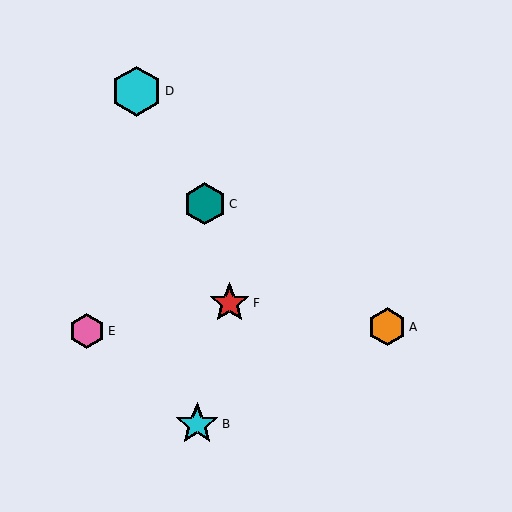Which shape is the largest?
The cyan hexagon (labeled D) is the largest.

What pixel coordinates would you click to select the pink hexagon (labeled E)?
Click at (87, 331) to select the pink hexagon E.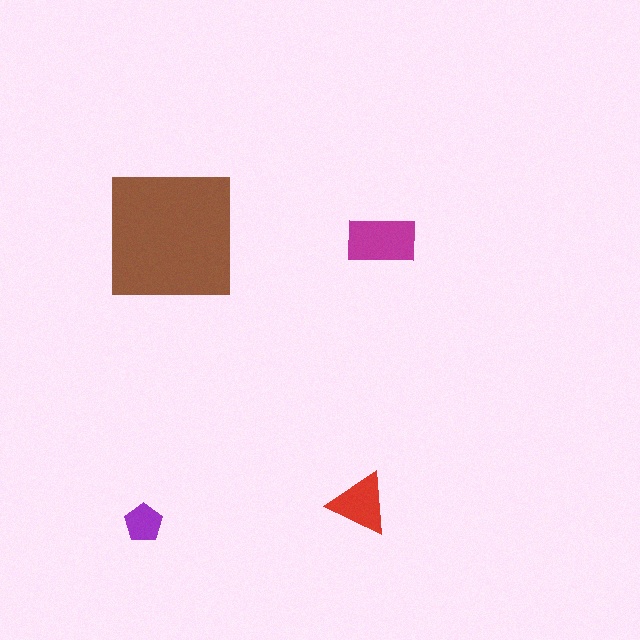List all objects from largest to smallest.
The brown square, the magenta rectangle, the red triangle, the purple pentagon.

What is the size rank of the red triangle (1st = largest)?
3rd.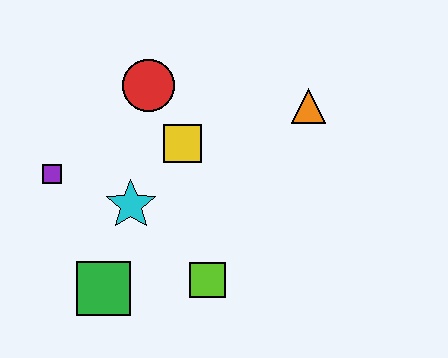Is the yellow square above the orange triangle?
No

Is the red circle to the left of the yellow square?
Yes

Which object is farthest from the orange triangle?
The green square is farthest from the orange triangle.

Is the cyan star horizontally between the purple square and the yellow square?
Yes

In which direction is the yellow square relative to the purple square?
The yellow square is to the right of the purple square.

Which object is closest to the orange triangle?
The yellow square is closest to the orange triangle.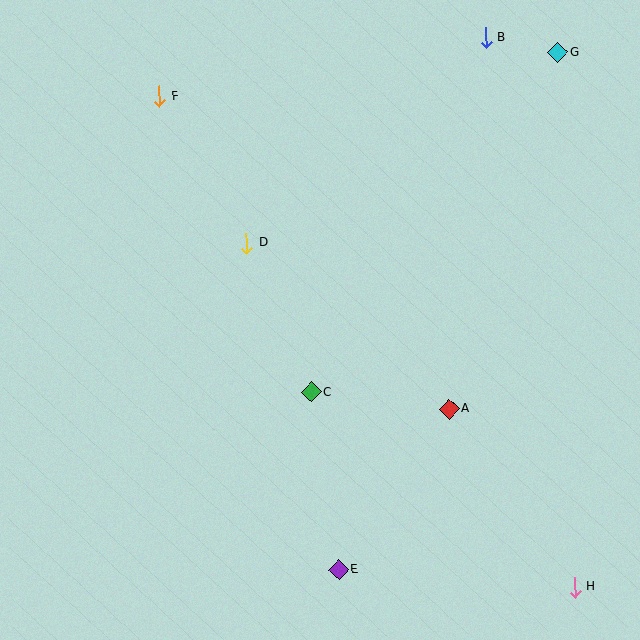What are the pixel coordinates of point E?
Point E is at (339, 570).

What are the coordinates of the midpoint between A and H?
The midpoint between A and H is at (512, 498).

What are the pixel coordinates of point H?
Point H is at (575, 587).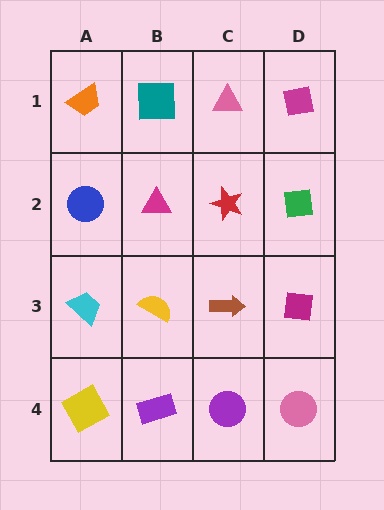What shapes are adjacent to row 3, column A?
A blue circle (row 2, column A), a yellow square (row 4, column A), a yellow semicircle (row 3, column B).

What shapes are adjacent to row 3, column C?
A red star (row 2, column C), a purple circle (row 4, column C), a yellow semicircle (row 3, column B), a magenta square (row 3, column D).